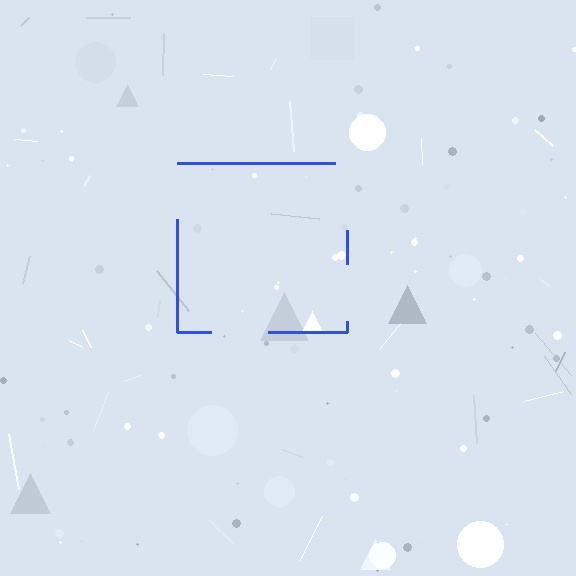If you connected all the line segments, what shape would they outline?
They would outline a square.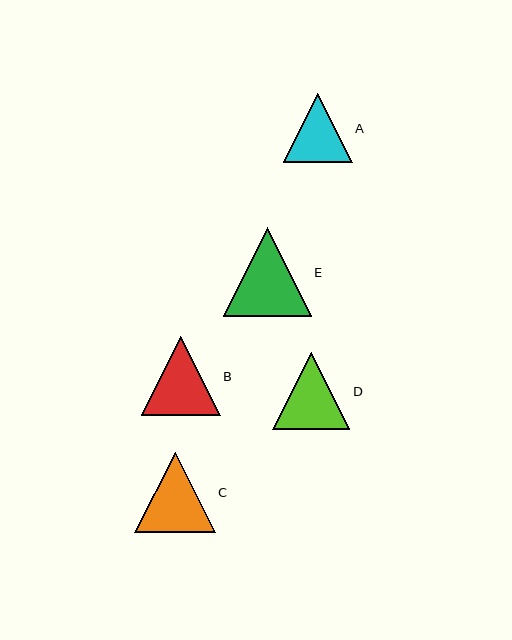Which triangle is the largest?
Triangle E is the largest with a size of approximately 88 pixels.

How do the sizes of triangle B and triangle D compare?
Triangle B and triangle D are approximately the same size.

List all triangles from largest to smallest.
From largest to smallest: E, C, B, D, A.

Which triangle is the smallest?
Triangle A is the smallest with a size of approximately 69 pixels.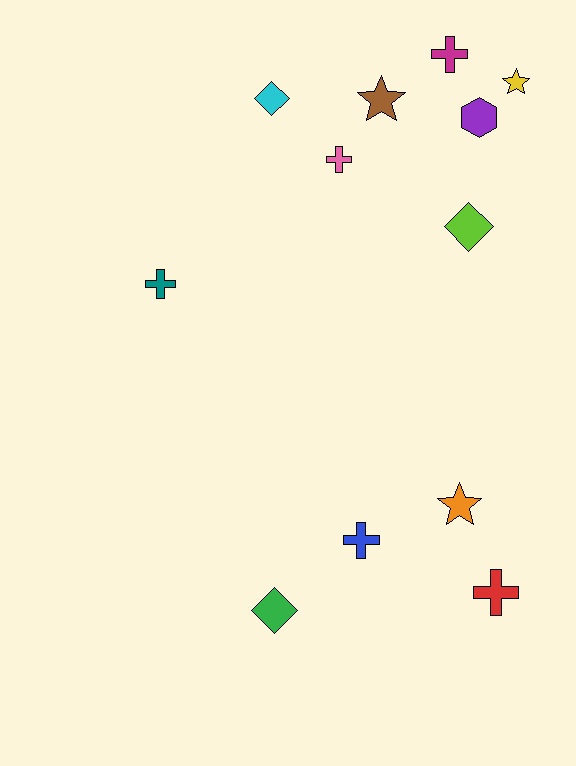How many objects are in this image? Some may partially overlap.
There are 12 objects.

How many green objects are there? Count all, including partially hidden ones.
There is 1 green object.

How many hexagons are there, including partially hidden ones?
There is 1 hexagon.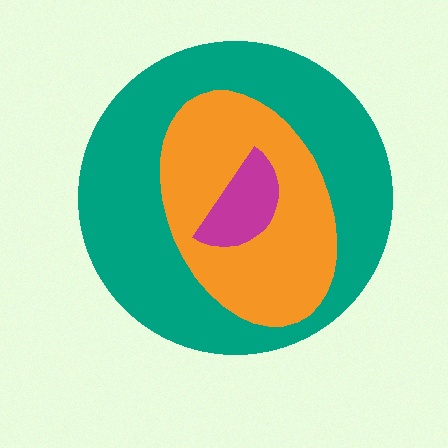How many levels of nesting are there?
3.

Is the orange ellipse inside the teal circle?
Yes.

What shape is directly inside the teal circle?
The orange ellipse.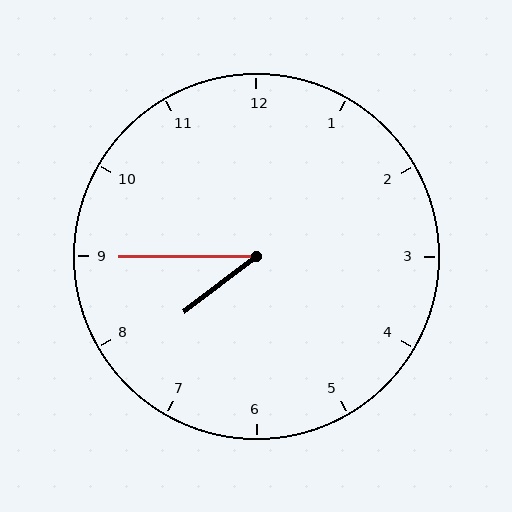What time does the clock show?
7:45.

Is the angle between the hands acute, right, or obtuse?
It is acute.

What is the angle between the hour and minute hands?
Approximately 38 degrees.